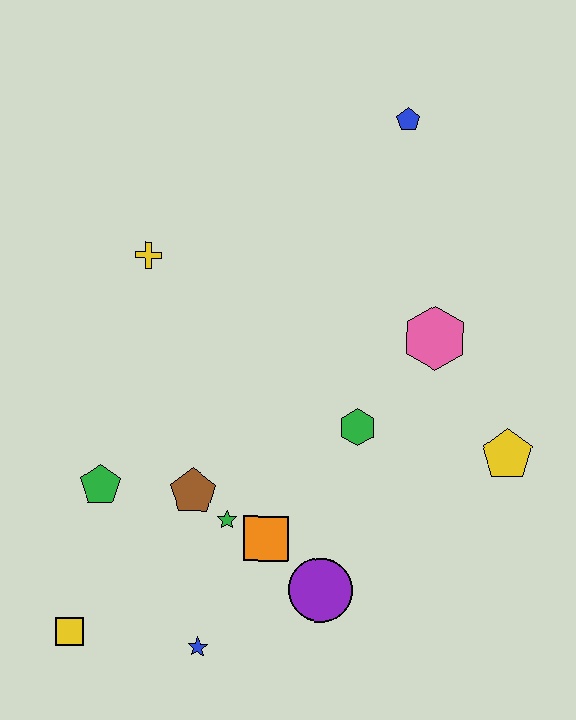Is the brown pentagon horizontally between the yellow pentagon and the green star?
No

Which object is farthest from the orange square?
The blue pentagon is farthest from the orange square.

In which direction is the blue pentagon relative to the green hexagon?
The blue pentagon is above the green hexagon.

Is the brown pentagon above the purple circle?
Yes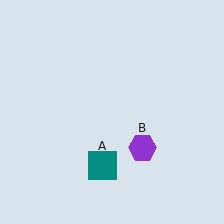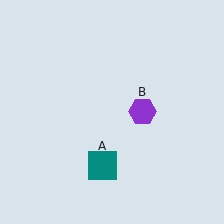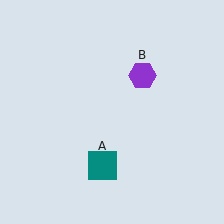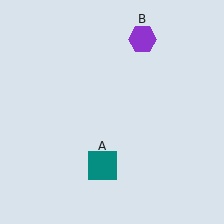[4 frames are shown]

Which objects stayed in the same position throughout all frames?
Teal square (object A) remained stationary.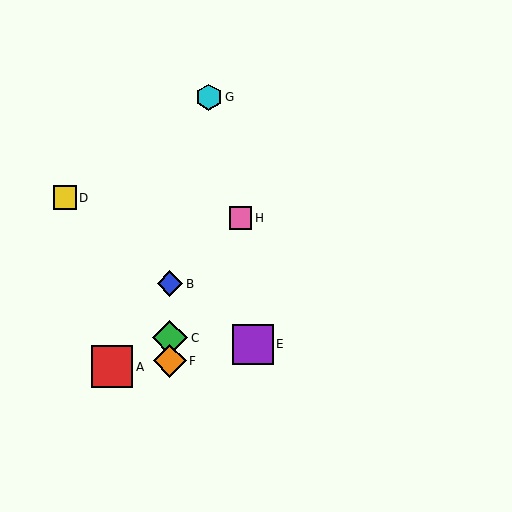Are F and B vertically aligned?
Yes, both are at x≈170.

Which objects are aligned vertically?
Objects B, C, F are aligned vertically.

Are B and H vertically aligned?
No, B is at x≈170 and H is at x≈241.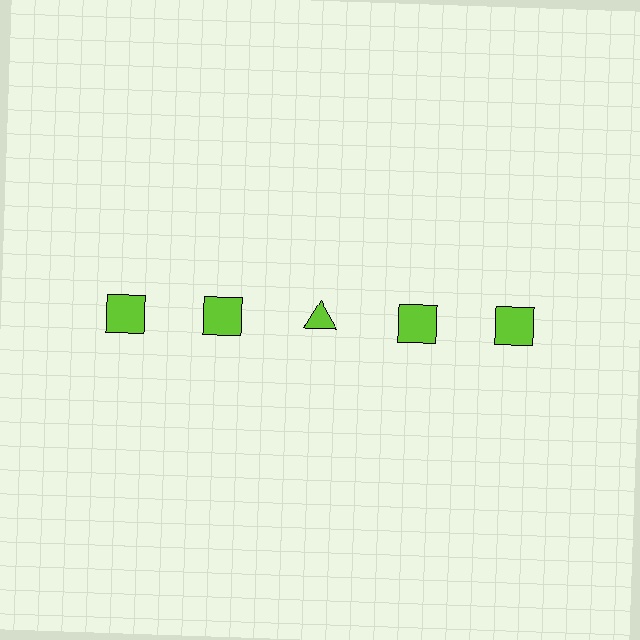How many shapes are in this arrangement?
There are 5 shapes arranged in a grid pattern.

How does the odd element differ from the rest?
It has a different shape: triangle instead of square.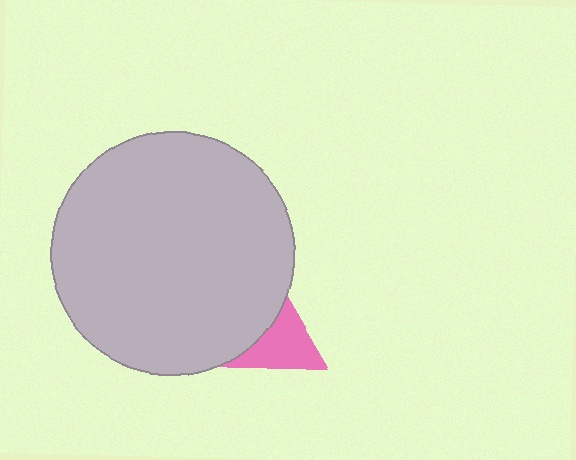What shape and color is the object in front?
The object in front is a light gray circle.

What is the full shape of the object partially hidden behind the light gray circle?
The partially hidden object is a pink triangle.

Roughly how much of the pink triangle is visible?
A small part of it is visible (roughly 43%).